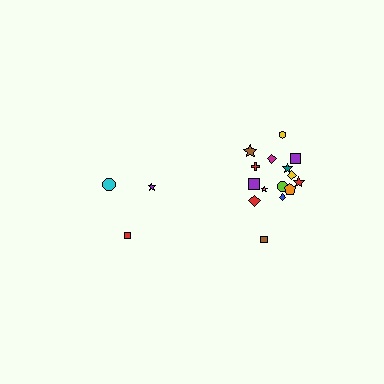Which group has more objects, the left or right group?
The right group.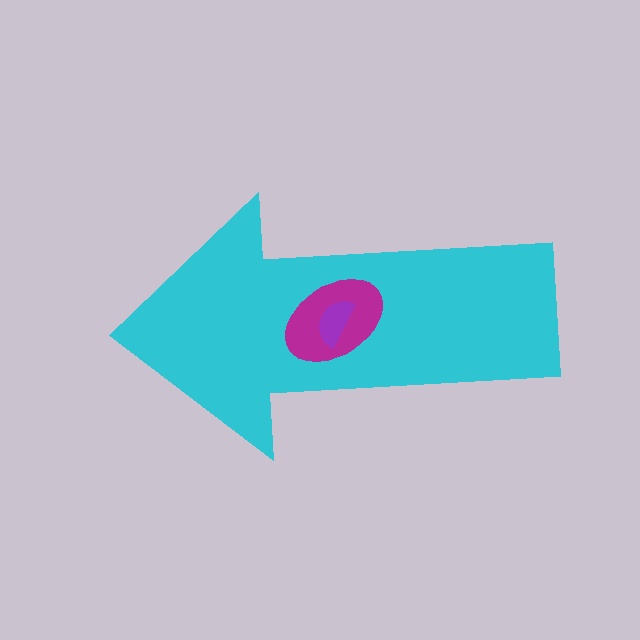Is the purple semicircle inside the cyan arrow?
Yes.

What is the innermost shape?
The purple semicircle.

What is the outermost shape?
The cyan arrow.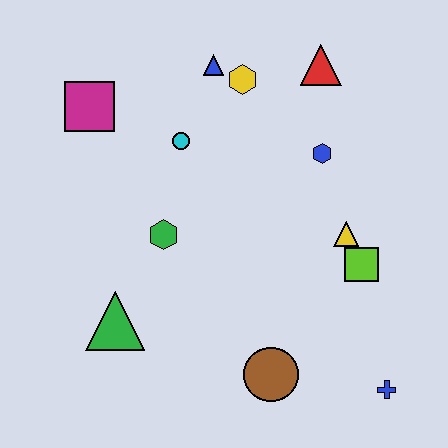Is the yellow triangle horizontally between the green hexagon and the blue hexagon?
No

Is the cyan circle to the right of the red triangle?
No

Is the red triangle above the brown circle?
Yes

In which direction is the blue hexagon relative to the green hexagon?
The blue hexagon is to the right of the green hexagon.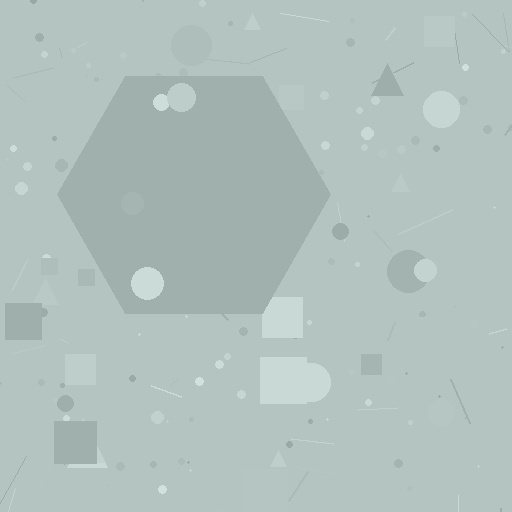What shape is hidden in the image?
A hexagon is hidden in the image.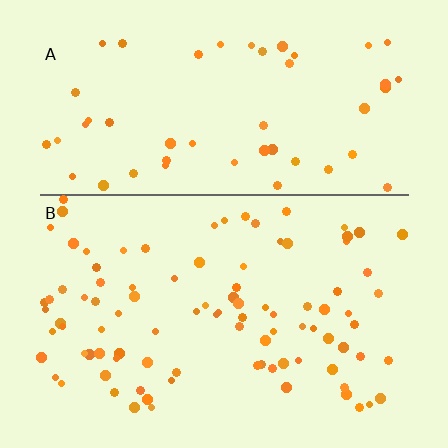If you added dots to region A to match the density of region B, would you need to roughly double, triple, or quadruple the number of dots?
Approximately double.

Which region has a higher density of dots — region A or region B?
B (the bottom).